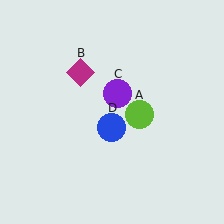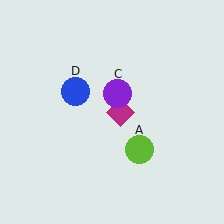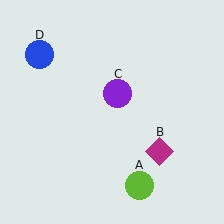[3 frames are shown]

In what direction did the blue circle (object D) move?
The blue circle (object D) moved up and to the left.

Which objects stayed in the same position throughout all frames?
Purple circle (object C) remained stationary.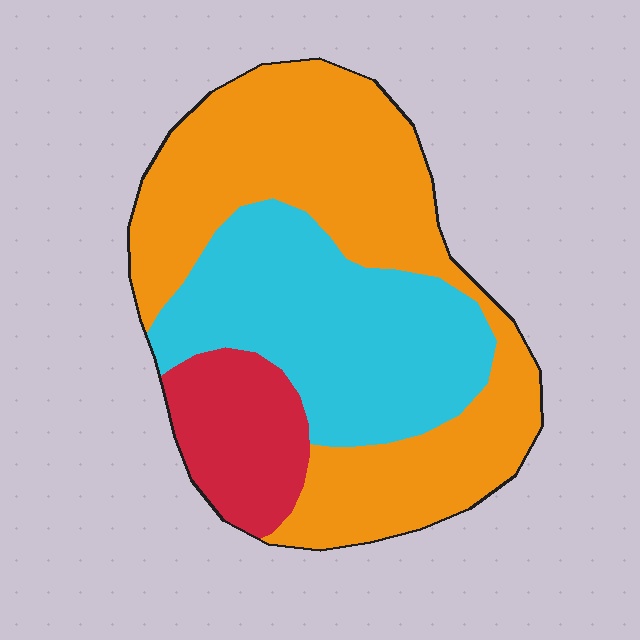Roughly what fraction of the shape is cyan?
Cyan covers 34% of the shape.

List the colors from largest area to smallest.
From largest to smallest: orange, cyan, red.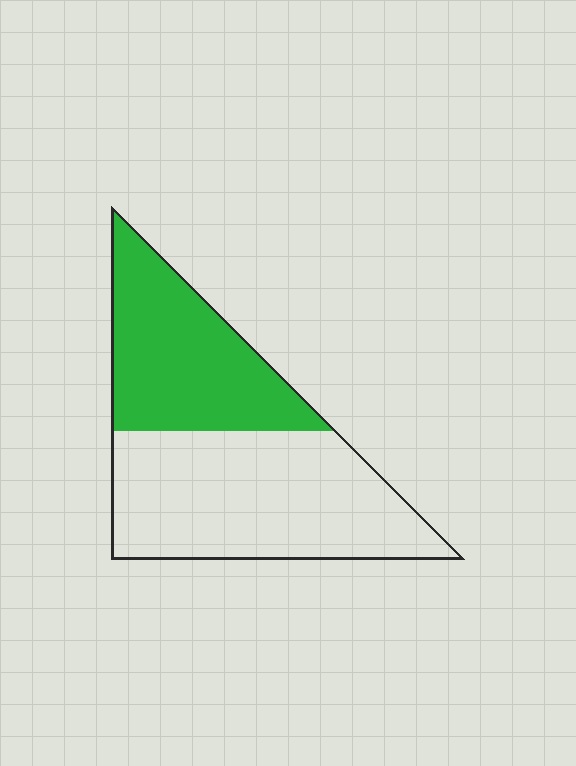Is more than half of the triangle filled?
No.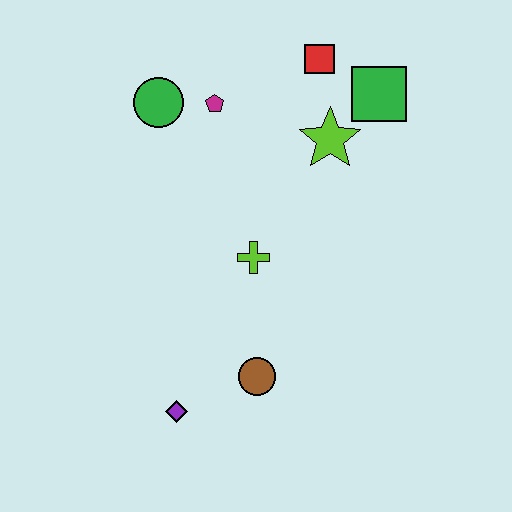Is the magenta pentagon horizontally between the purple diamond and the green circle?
No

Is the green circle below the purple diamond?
No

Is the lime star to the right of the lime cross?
Yes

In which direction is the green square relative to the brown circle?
The green square is above the brown circle.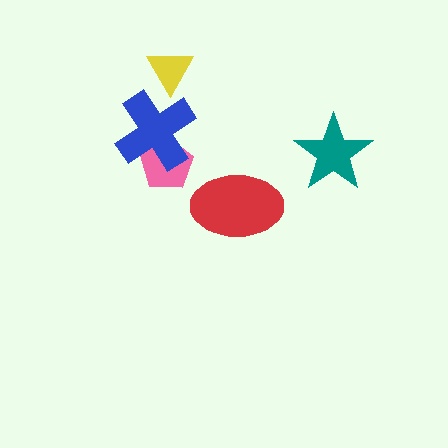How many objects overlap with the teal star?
0 objects overlap with the teal star.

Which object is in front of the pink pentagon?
The blue cross is in front of the pink pentagon.